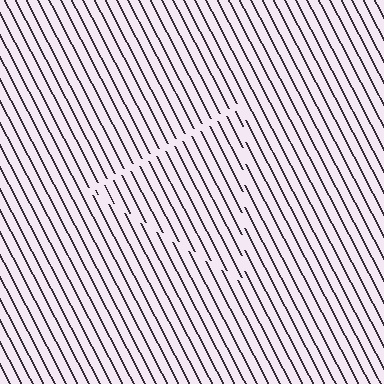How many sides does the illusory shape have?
3 sides — the line-ends trace a triangle.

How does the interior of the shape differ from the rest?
The interior of the shape contains the same grating, shifted by half a period — the contour is defined by the phase discontinuity where line-ends from the inner and outer gratings abut.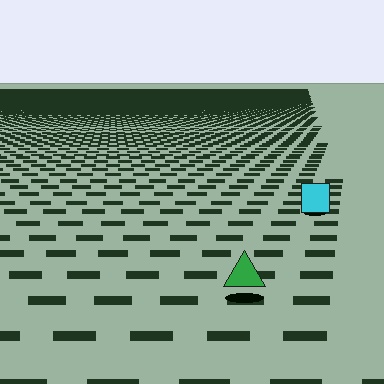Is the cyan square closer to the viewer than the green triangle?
No. The green triangle is closer — you can tell from the texture gradient: the ground texture is coarser near it.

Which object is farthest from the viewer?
The cyan square is farthest from the viewer. It appears smaller and the ground texture around it is denser.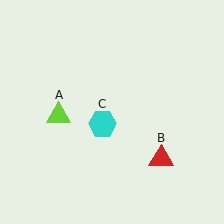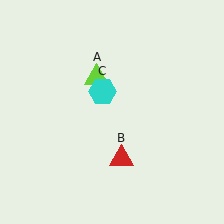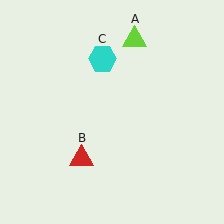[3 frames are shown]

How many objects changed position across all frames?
3 objects changed position: lime triangle (object A), red triangle (object B), cyan hexagon (object C).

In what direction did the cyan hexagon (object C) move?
The cyan hexagon (object C) moved up.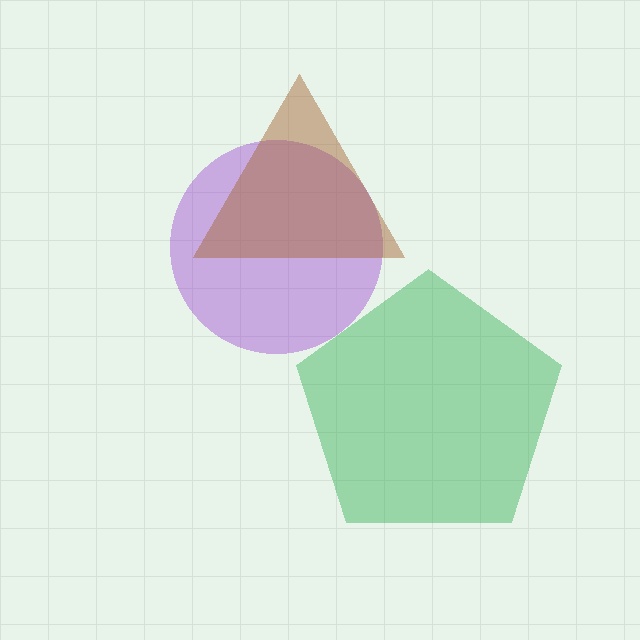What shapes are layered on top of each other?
The layered shapes are: a purple circle, a brown triangle, a green pentagon.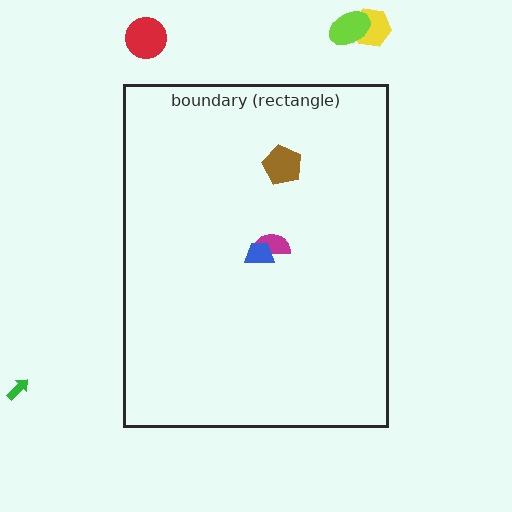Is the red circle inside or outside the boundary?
Outside.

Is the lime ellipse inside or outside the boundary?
Outside.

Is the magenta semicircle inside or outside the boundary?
Inside.